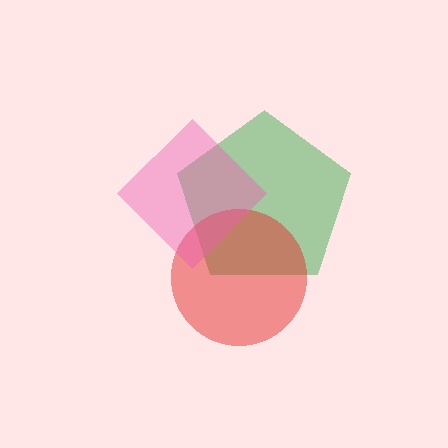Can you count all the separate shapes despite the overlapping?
Yes, there are 3 separate shapes.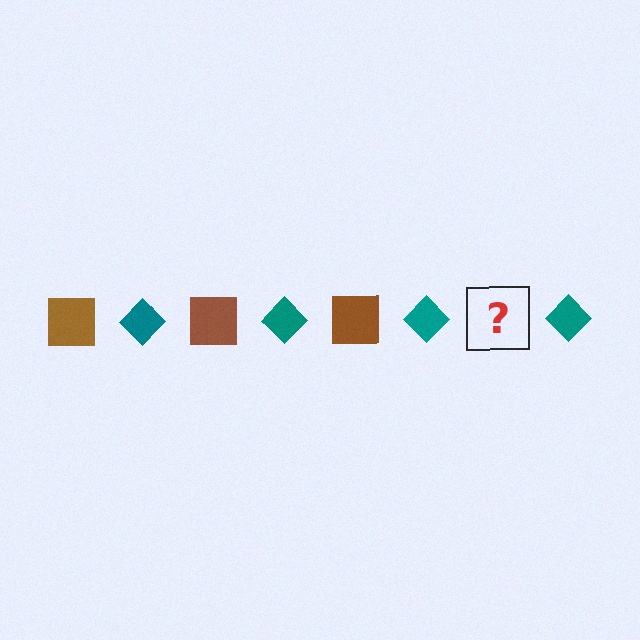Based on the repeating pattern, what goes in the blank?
The blank should be a brown square.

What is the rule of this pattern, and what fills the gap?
The rule is that the pattern alternates between brown square and teal diamond. The gap should be filled with a brown square.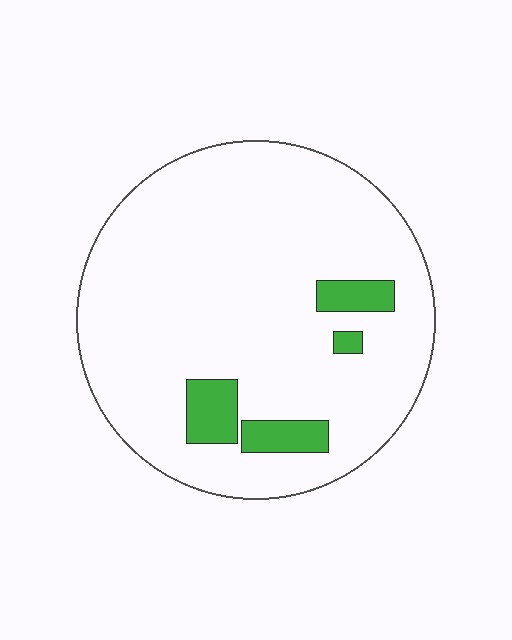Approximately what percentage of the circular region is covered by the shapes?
Approximately 10%.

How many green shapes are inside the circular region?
4.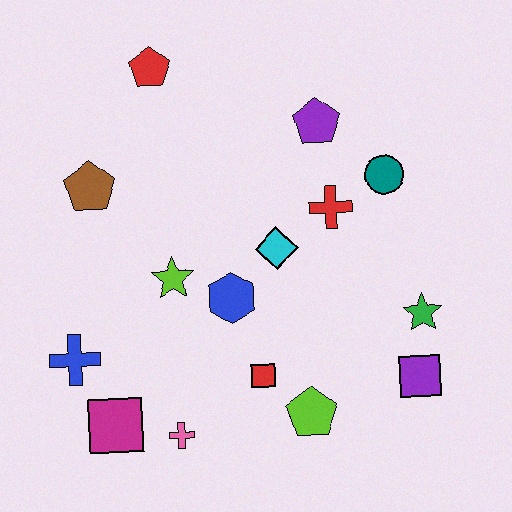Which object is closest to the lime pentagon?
The red square is closest to the lime pentagon.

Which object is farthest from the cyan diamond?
The magenta square is farthest from the cyan diamond.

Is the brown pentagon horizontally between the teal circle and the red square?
No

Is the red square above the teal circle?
No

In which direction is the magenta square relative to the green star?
The magenta square is to the left of the green star.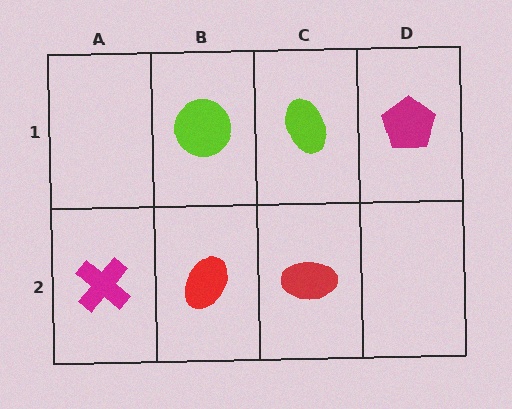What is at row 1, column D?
A magenta pentagon.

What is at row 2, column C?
A red ellipse.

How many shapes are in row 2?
3 shapes.